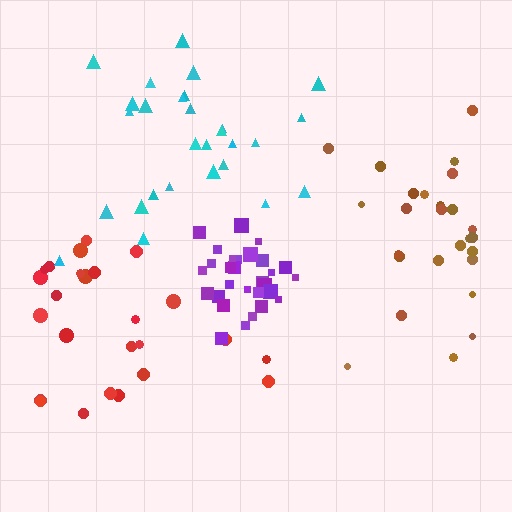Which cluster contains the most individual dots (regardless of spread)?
Purple (29).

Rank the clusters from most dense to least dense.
purple, cyan, red, brown.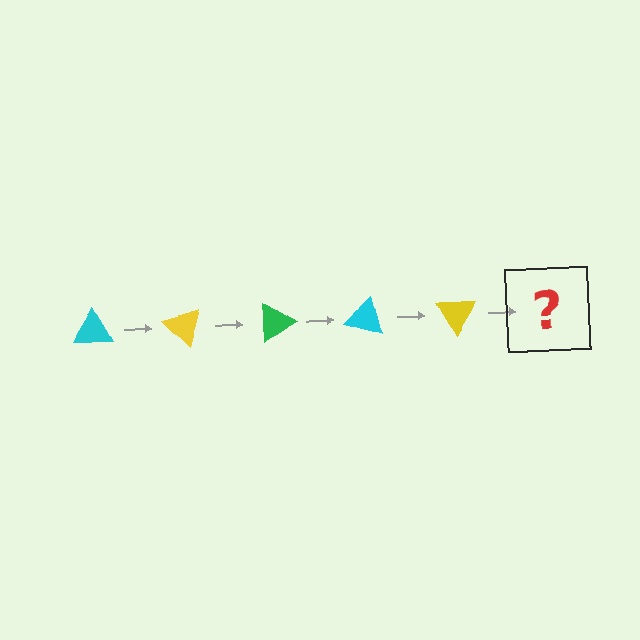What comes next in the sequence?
The next element should be a green triangle, rotated 225 degrees from the start.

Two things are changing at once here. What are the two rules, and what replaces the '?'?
The two rules are that it rotates 45 degrees each step and the color cycles through cyan, yellow, and green. The '?' should be a green triangle, rotated 225 degrees from the start.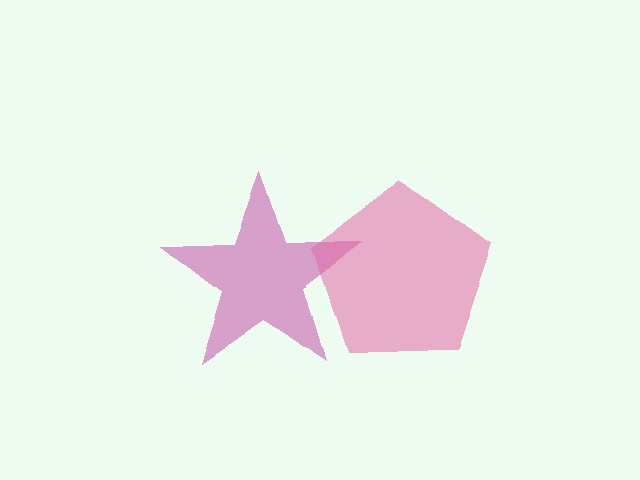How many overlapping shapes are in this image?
There are 2 overlapping shapes in the image.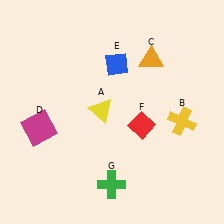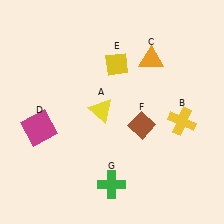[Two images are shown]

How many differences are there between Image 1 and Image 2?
There are 2 differences between the two images.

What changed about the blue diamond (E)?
In Image 1, E is blue. In Image 2, it changed to yellow.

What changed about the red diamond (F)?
In Image 1, F is red. In Image 2, it changed to brown.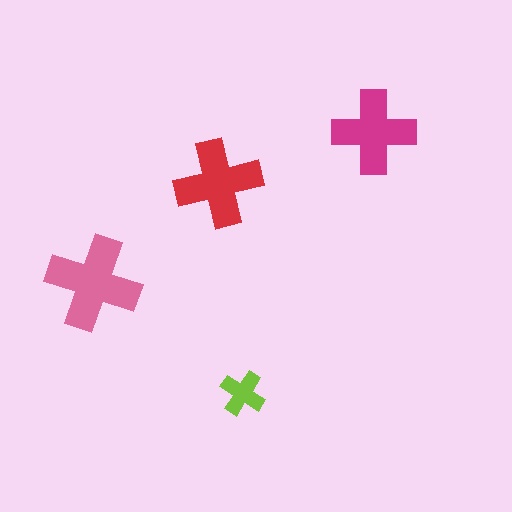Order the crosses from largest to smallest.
the pink one, the red one, the magenta one, the lime one.